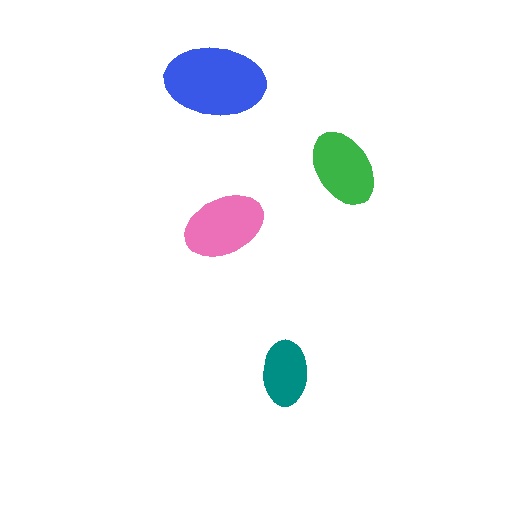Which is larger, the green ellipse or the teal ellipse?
The green one.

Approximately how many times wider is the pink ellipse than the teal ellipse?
About 1.5 times wider.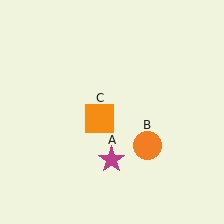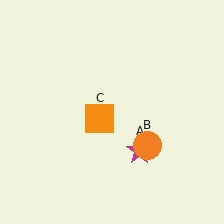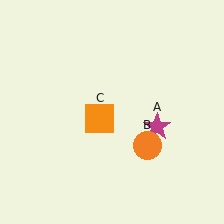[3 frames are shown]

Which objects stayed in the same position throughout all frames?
Orange circle (object B) and orange square (object C) remained stationary.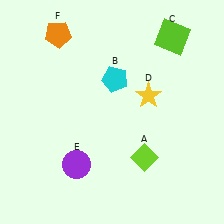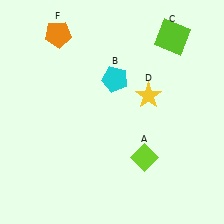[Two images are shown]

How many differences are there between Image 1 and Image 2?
There is 1 difference between the two images.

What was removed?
The purple circle (E) was removed in Image 2.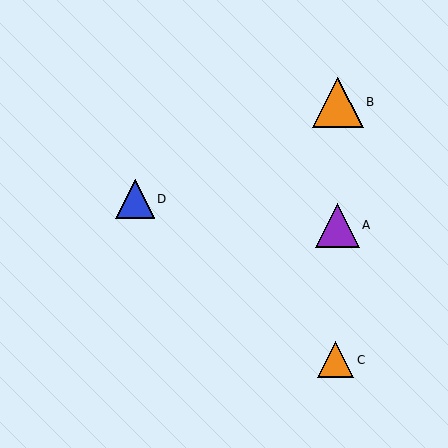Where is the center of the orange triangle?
The center of the orange triangle is at (336, 360).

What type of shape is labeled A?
Shape A is a purple triangle.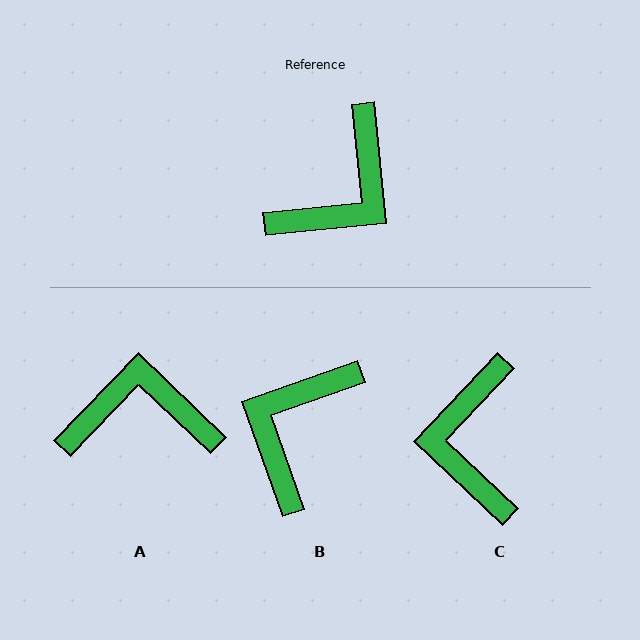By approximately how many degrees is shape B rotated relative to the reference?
Approximately 166 degrees clockwise.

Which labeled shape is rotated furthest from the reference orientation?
B, about 166 degrees away.